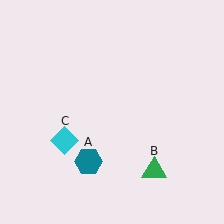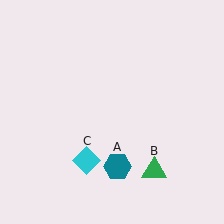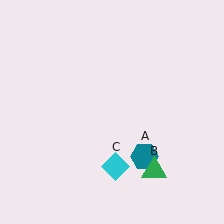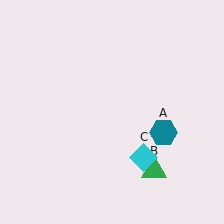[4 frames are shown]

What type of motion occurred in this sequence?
The teal hexagon (object A), cyan diamond (object C) rotated counterclockwise around the center of the scene.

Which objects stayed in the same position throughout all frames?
Green triangle (object B) remained stationary.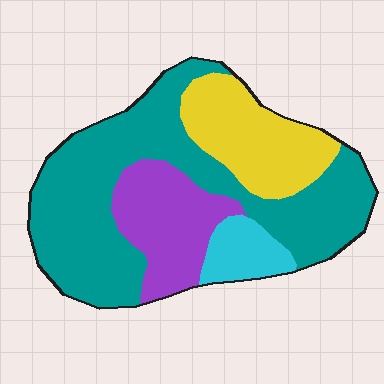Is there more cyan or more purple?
Purple.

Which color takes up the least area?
Cyan, at roughly 10%.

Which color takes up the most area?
Teal, at roughly 55%.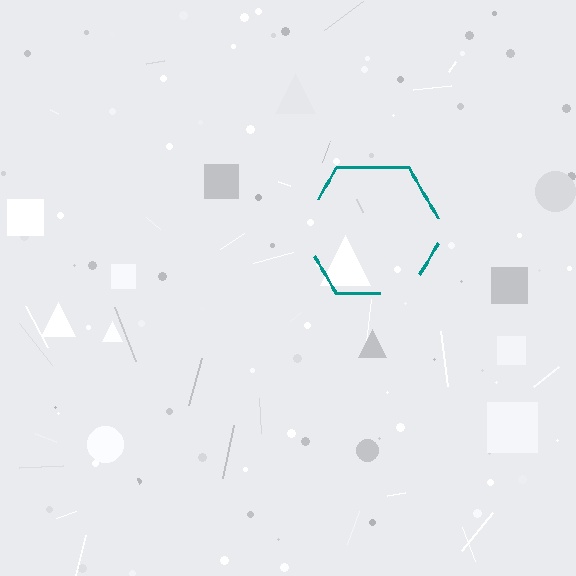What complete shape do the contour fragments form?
The contour fragments form a hexagon.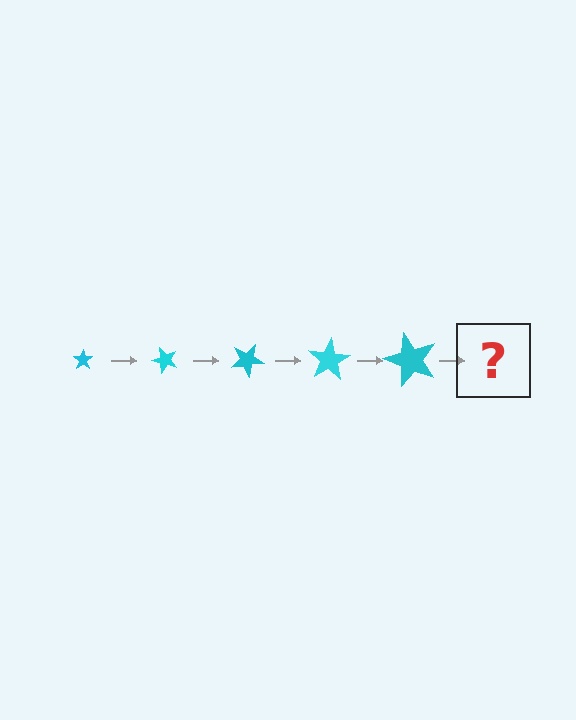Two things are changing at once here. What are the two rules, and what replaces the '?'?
The two rules are that the star grows larger each step and it rotates 50 degrees each step. The '?' should be a star, larger than the previous one and rotated 250 degrees from the start.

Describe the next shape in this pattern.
It should be a star, larger than the previous one and rotated 250 degrees from the start.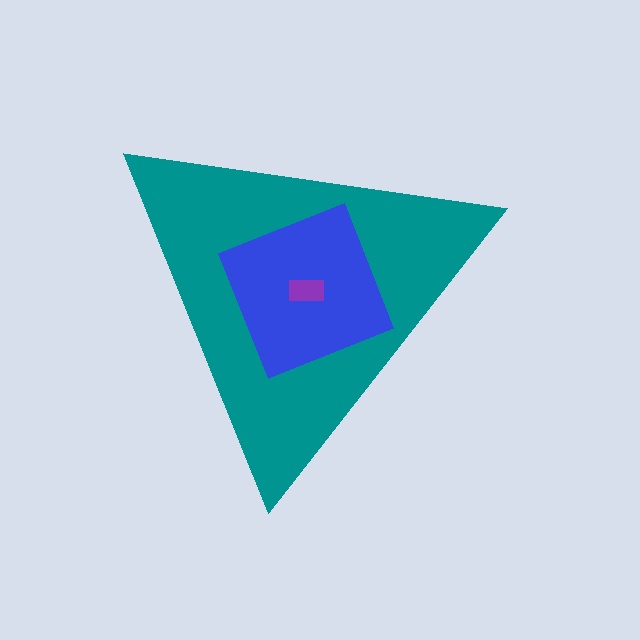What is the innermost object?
The purple rectangle.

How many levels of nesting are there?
3.